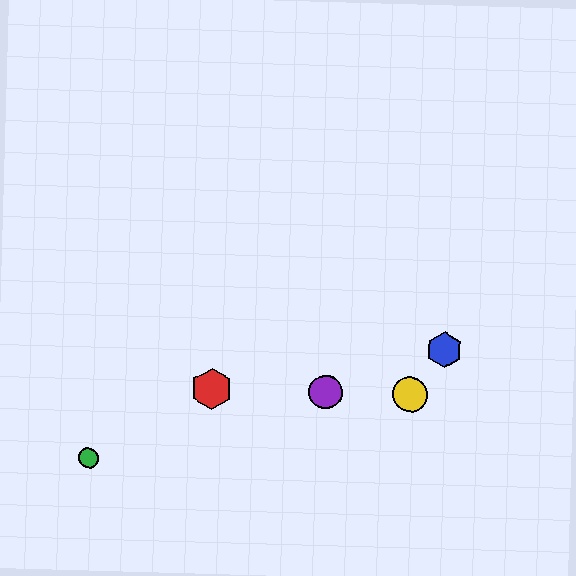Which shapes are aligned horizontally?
The red hexagon, the yellow circle, the purple circle are aligned horizontally.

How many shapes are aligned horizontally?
3 shapes (the red hexagon, the yellow circle, the purple circle) are aligned horizontally.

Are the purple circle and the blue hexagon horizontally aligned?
No, the purple circle is at y≈392 and the blue hexagon is at y≈350.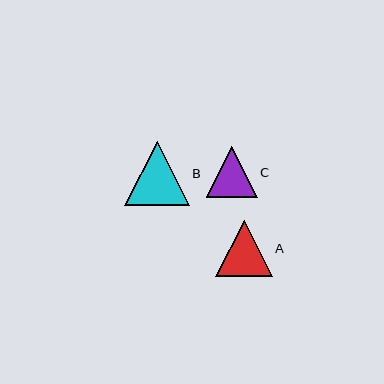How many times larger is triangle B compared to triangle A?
Triangle B is approximately 1.1 times the size of triangle A.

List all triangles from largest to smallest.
From largest to smallest: B, A, C.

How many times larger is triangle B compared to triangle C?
Triangle B is approximately 1.3 times the size of triangle C.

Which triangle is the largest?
Triangle B is the largest with a size of approximately 65 pixels.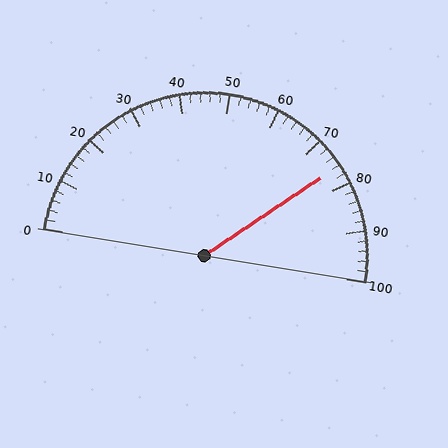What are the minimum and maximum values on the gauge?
The gauge ranges from 0 to 100.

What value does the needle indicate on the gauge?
The needle indicates approximately 76.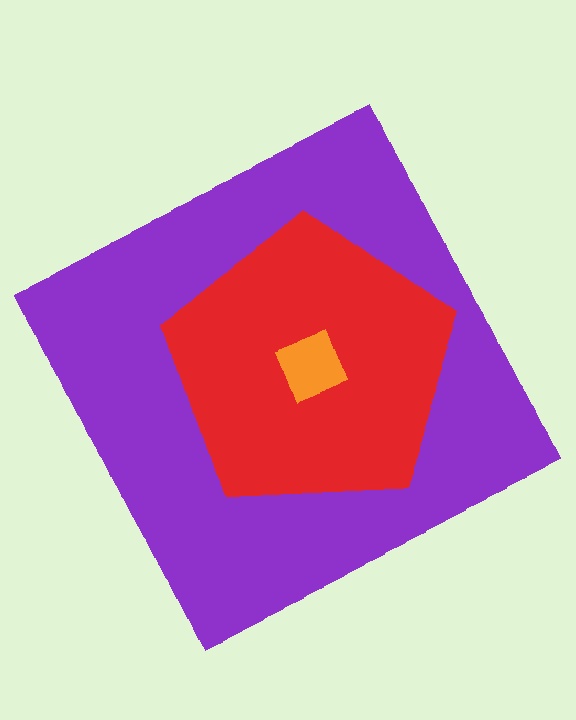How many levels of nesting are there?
3.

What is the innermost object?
The orange diamond.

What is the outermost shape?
The purple square.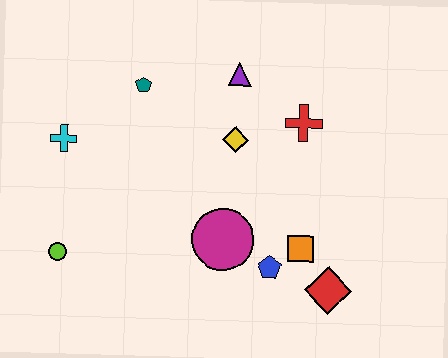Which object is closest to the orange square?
The blue pentagon is closest to the orange square.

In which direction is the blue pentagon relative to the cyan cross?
The blue pentagon is to the right of the cyan cross.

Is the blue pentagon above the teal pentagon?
No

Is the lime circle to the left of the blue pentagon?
Yes